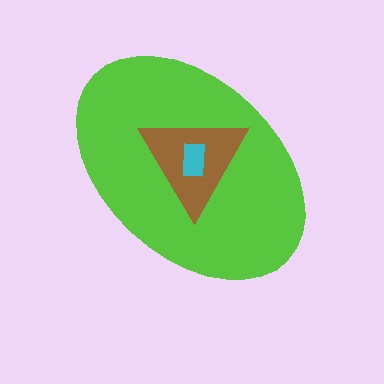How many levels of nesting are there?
3.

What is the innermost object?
The cyan rectangle.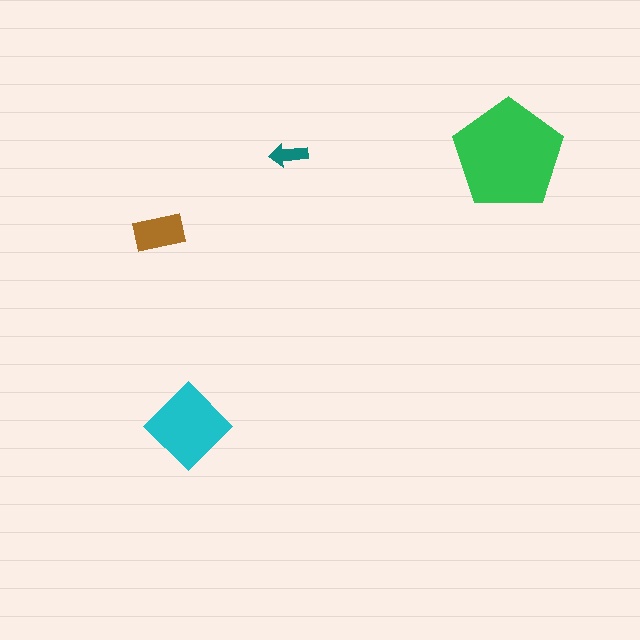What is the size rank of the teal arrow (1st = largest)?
4th.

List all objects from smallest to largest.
The teal arrow, the brown rectangle, the cyan diamond, the green pentagon.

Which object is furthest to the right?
The green pentagon is rightmost.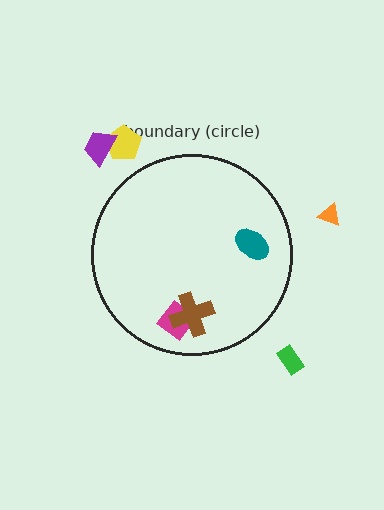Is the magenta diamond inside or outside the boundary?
Inside.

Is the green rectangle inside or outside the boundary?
Outside.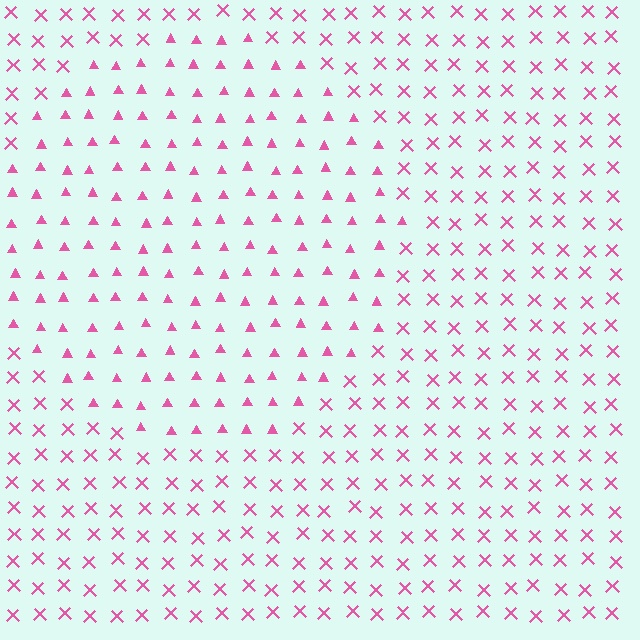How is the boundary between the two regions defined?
The boundary is defined by a change in element shape: triangles inside vs. X marks outside. All elements share the same color and spacing.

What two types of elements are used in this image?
The image uses triangles inside the circle region and X marks outside it.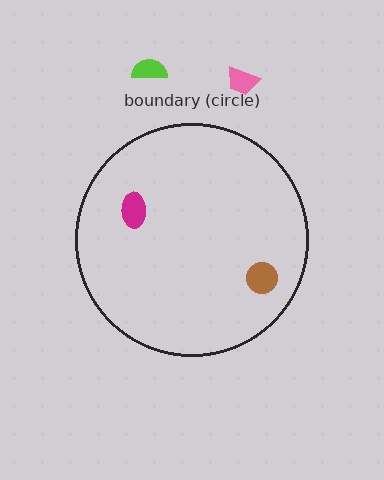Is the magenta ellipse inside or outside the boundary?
Inside.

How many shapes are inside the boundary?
2 inside, 2 outside.